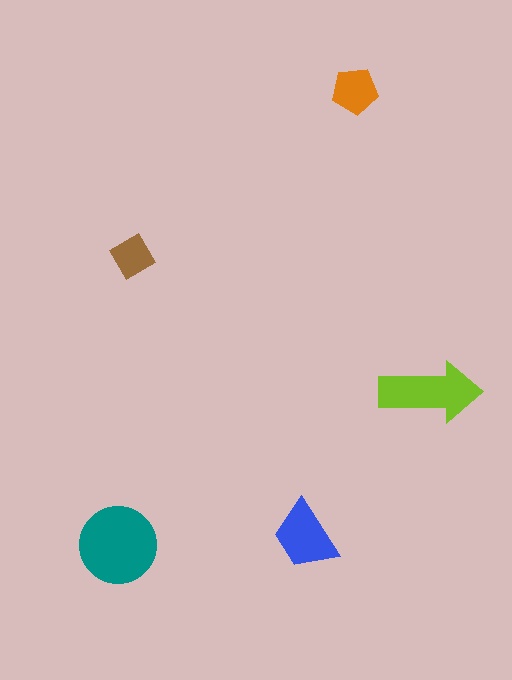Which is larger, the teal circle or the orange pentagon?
The teal circle.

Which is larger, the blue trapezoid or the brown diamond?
The blue trapezoid.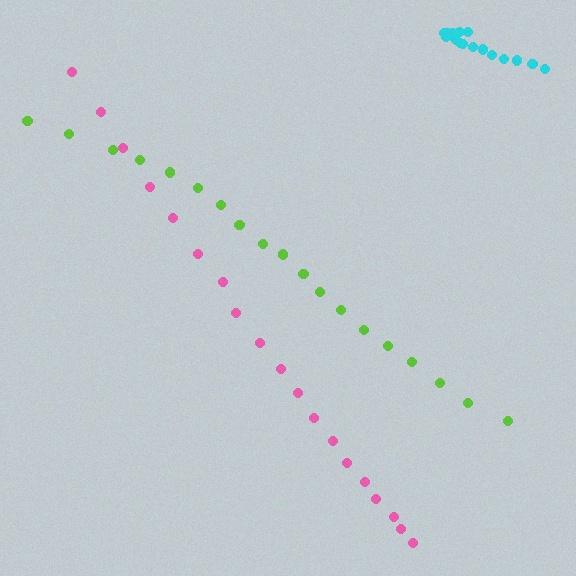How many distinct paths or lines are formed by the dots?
There are 3 distinct paths.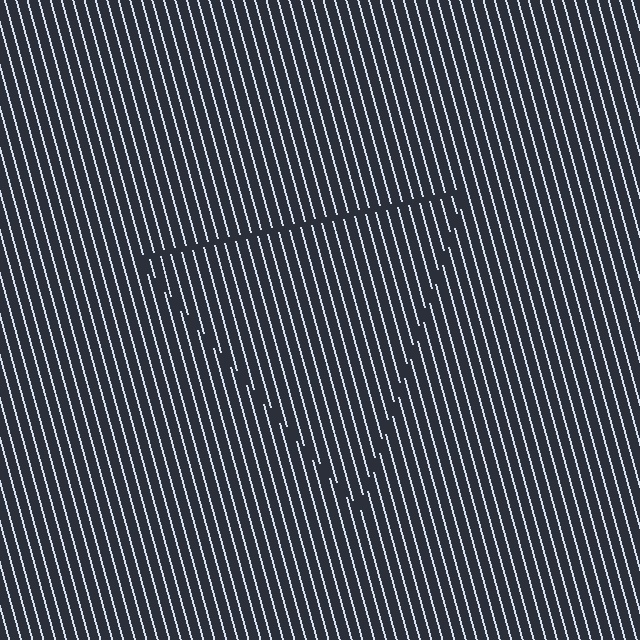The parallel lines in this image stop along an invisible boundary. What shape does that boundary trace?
An illusory triangle. The interior of the shape contains the same grating, shifted by half a period — the contour is defined by the phase discontinuity where line-ends from the inner and outer gratings abut.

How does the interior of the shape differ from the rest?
The interior of the shape contains the same grating, shifted by half a period — the contour is defined by the phase discontinuity where line-ends from the inner and outer gratings abut.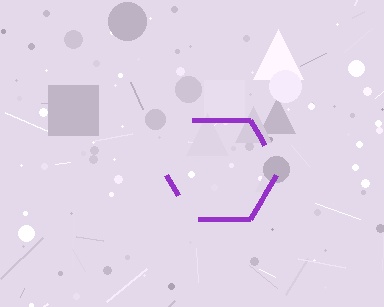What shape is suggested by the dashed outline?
The dashed outline suggests a hexagon.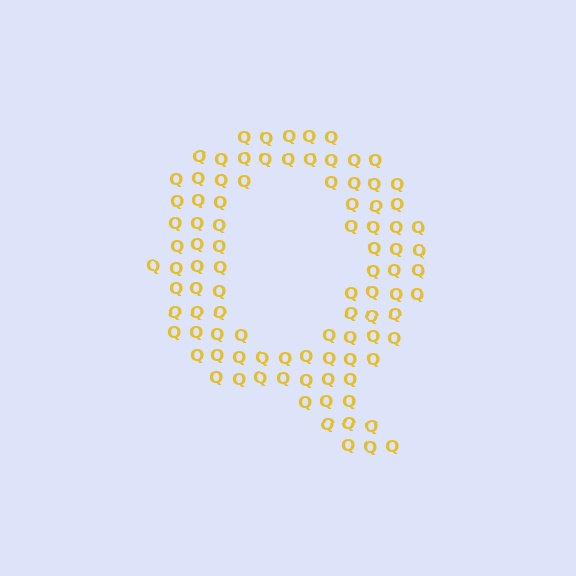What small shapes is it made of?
It is made of small letter Q's.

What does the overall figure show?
The overall figure shows the letter Q.